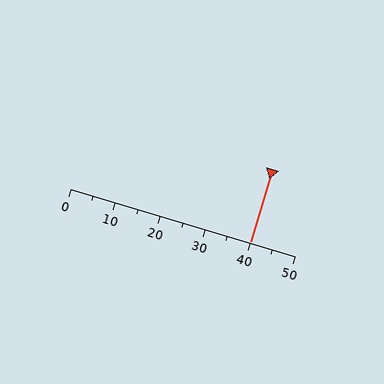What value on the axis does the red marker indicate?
The marker indicates approximately 40.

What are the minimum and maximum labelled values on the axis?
The axis runs from 0 to 50.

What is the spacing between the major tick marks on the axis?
The major ticks are spaced 10 apart.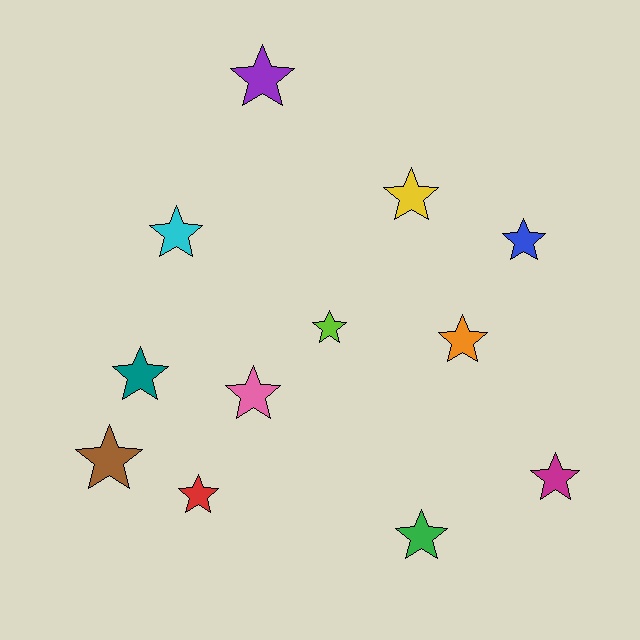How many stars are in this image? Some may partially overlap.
There are 12 stars.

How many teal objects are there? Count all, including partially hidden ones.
There is 1 teal object.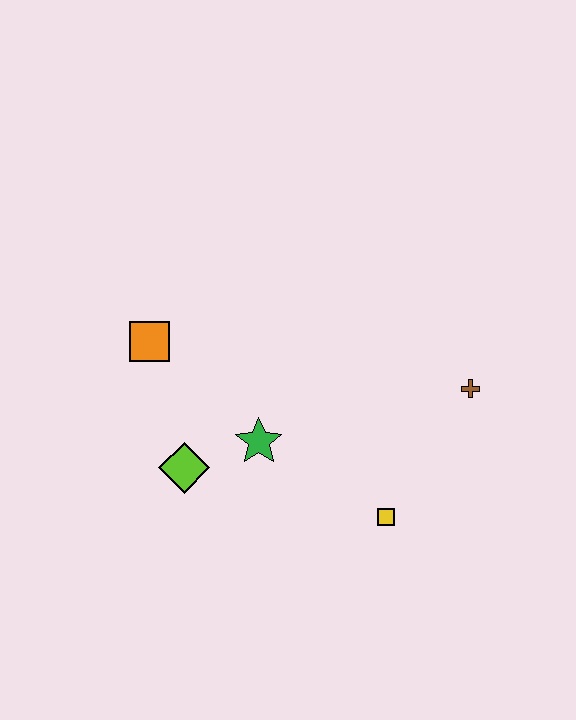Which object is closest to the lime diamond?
The green star is closest to the lime diamond.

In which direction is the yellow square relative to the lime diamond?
The yellow square is to the right of the lime diamond.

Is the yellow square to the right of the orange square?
Yes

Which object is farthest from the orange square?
The brown cross is farthest from the orange square.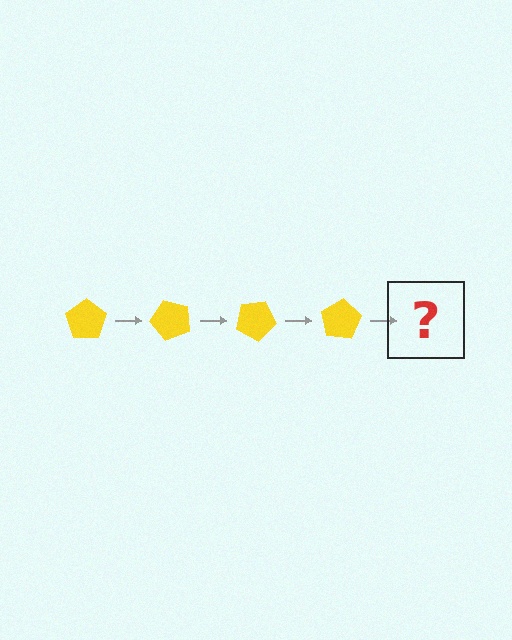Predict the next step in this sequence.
The next step is a yellow pentagon rotated 200 degrees.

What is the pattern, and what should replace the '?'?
The pattern is that the pentagon rotates 50 degrees each step. The '?' should be a yellow pentagon rotated 200 degrees.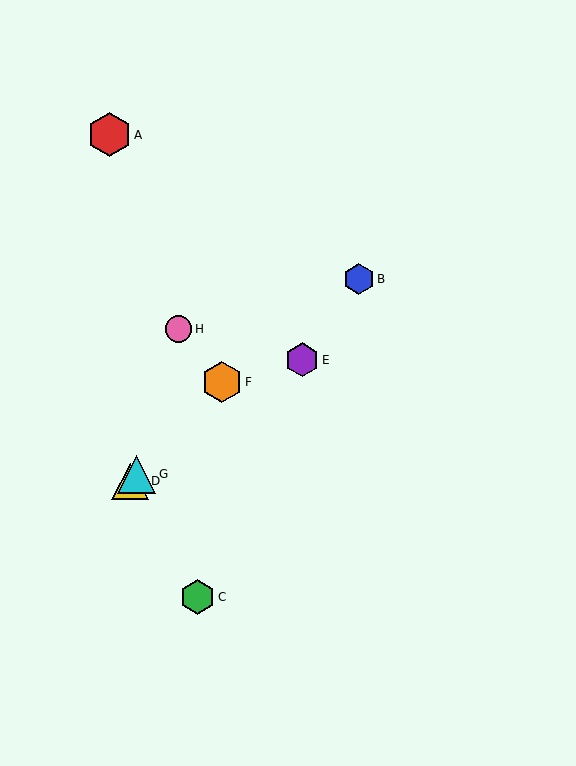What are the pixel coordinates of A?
Object A is at (109, 135).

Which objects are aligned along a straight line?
Objects D, F, G are aligned along a straight line.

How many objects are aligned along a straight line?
3 objects (D, F, G) are aligned along a straight line.